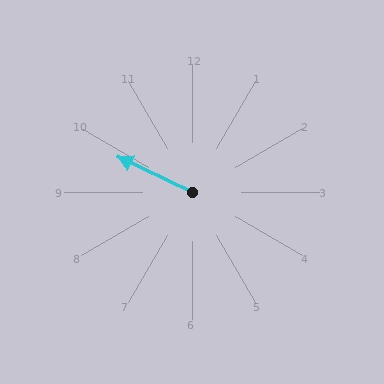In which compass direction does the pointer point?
Northwest.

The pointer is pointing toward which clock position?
Roughly 10 o'clock.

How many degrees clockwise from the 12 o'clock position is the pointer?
Approximately 295 degrees.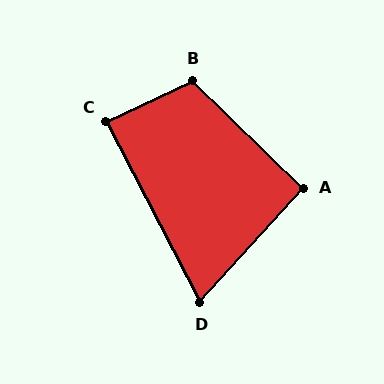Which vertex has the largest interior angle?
B, at approximately 110 degrees.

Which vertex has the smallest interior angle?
D, at approximately 70 degrees.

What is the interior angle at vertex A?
Approximately 92 degrees (approximately right).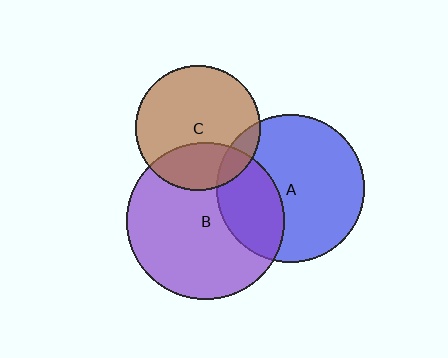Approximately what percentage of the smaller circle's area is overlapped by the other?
Approximately 10%.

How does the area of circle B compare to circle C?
Approximately 1.6 times.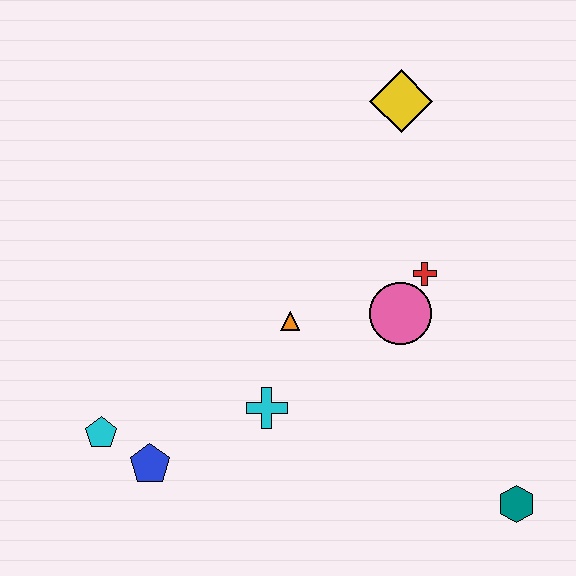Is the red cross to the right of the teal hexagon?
No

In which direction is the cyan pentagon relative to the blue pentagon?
The cyan pentagon is to the left of the blue pentagon.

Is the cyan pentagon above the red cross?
No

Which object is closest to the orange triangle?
The cyan cross is closest to the orange triangle.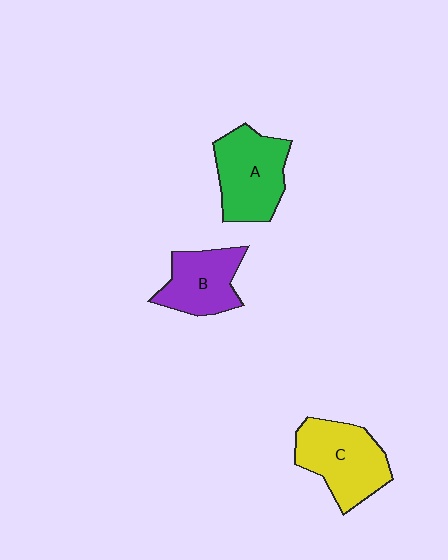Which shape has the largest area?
Shape C (yellow).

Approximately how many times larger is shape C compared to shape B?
Approximately 1.3 times.